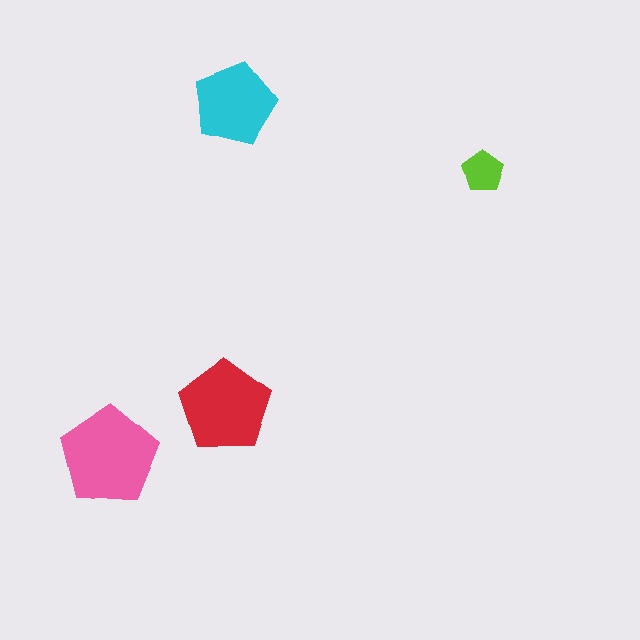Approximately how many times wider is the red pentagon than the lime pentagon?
About 2 times wider.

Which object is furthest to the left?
The pink pentagon is leftmost.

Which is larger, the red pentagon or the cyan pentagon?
The red one.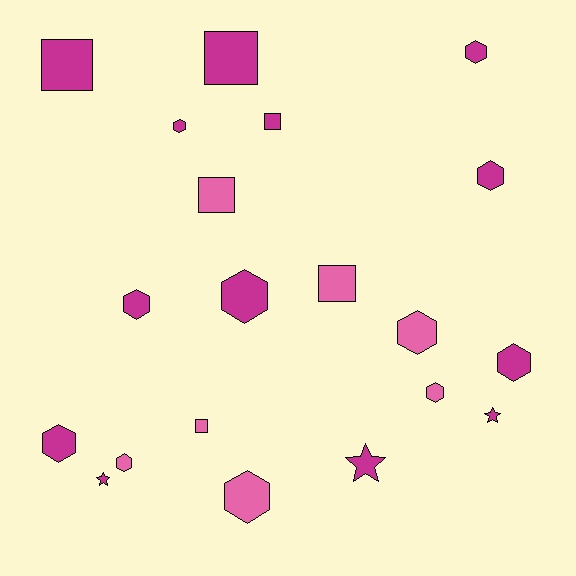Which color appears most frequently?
Magenta, with 13 objects.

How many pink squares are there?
There are 3 pink squares.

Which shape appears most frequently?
Hexagon, with 11 objects.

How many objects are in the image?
There are 20 objects.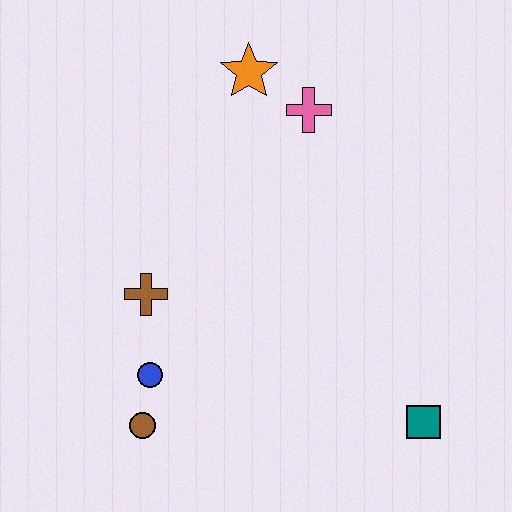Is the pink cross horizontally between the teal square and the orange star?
Yes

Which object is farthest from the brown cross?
The teal square is farthest from the brown cross.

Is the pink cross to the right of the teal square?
No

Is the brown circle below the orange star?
Yes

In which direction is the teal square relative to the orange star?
The teal square is below the orange star.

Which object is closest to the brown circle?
The blue circle is closest to the brown circle.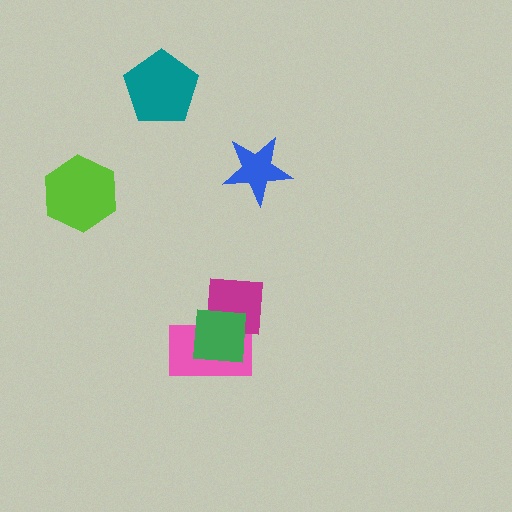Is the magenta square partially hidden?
Yes, it is partially covered by another shape.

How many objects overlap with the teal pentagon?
0 objects overlap with the teal pentagon.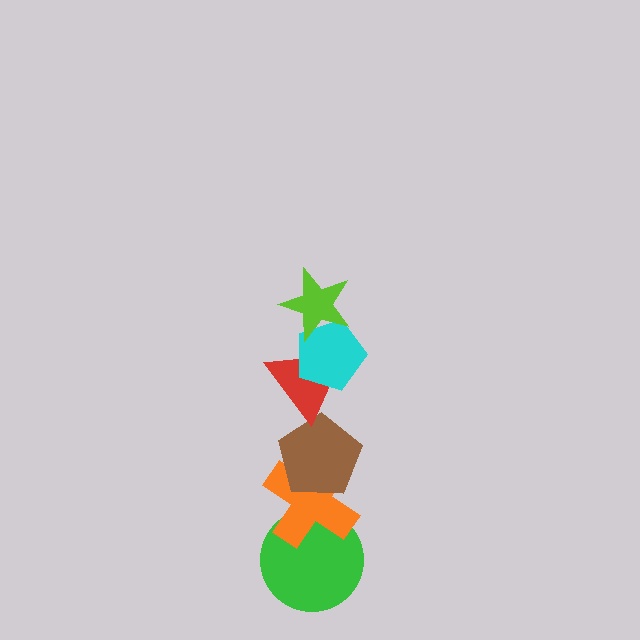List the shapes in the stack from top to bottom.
From top to bottom: the lime star, the cyan pentagon, the red triangle, the brown pentagon, the orange cross, the green circle.